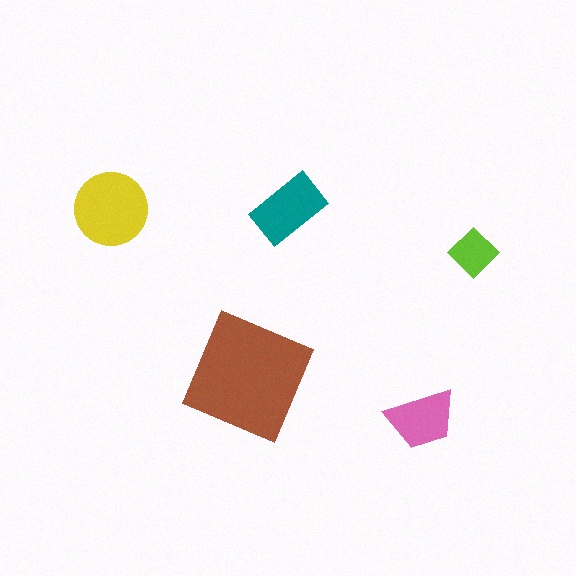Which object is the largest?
The brown square.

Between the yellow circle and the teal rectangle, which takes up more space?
The yellow circle.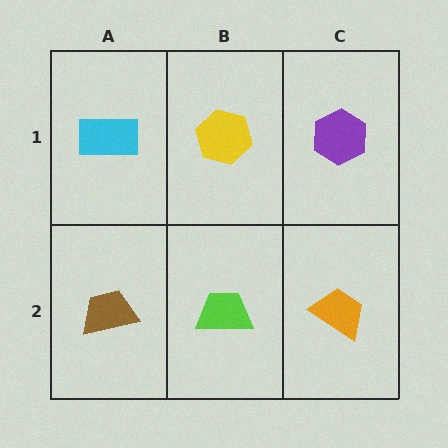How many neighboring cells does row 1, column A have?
2.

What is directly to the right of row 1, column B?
A purple hexagon.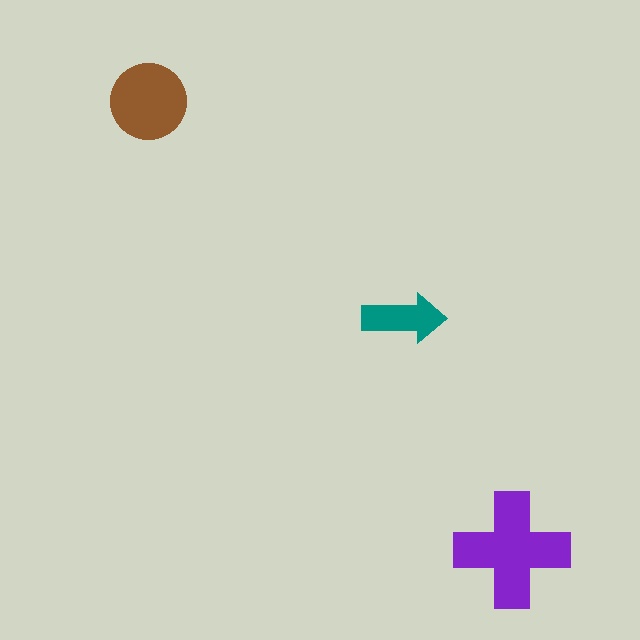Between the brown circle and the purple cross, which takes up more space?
The purple cross.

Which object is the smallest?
The teal arrow.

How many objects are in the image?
There are 3 objects in the image.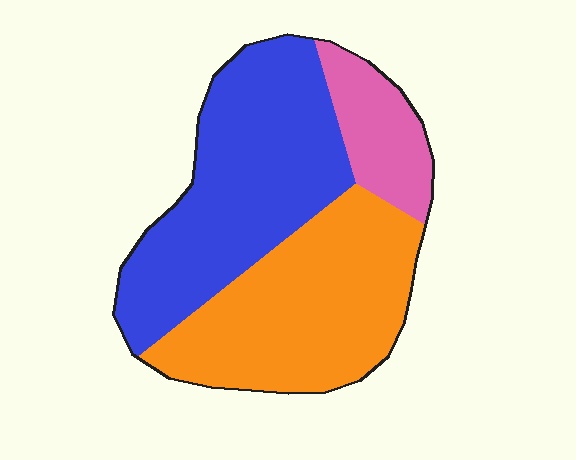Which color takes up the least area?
Pink, at roughly 15%.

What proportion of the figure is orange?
Orange covers around 40% of the figure.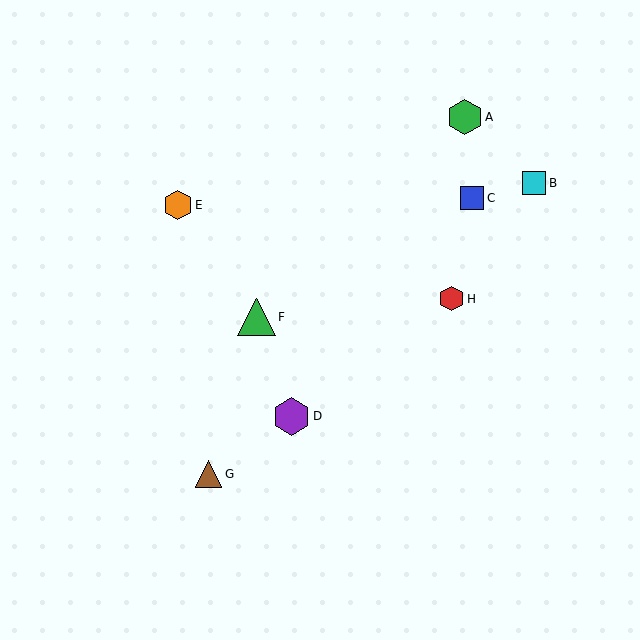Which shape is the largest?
The green triangle (labeled F) is the largest.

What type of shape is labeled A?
Shape A is a green hexagon.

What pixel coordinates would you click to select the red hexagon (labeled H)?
Click at (451, 299) to select the red hexagon H.